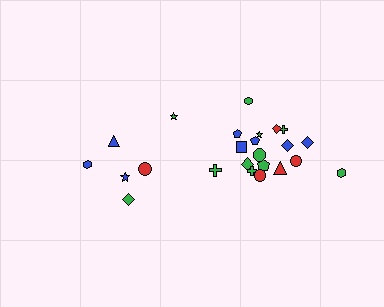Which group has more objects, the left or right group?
The right group.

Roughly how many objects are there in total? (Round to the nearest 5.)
Roughly 25 objects in total.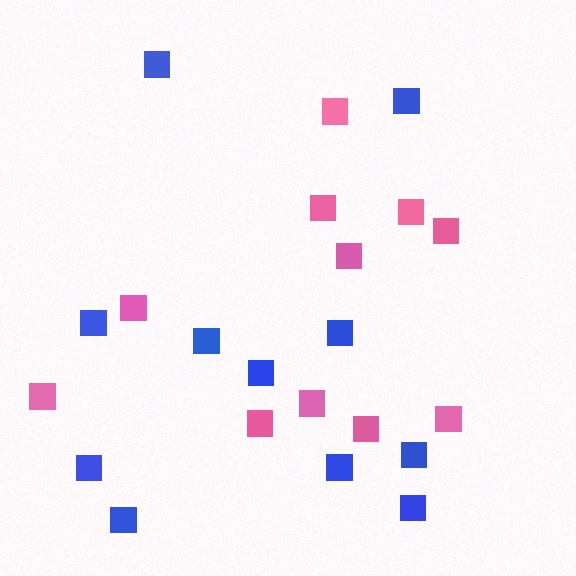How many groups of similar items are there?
There are 2 groups: one group of blue squares (11) and one group of pink squares (11).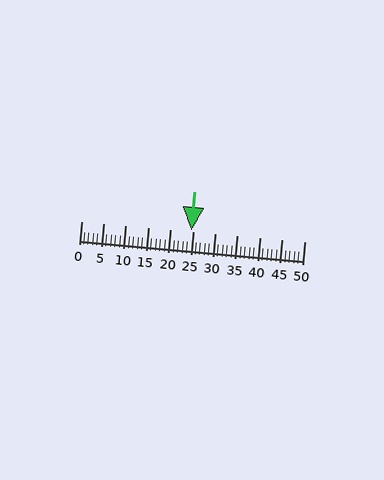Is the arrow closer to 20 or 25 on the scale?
The arrow is closer to 25.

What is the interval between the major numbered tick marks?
The major tick marks are spaced 5 units apart.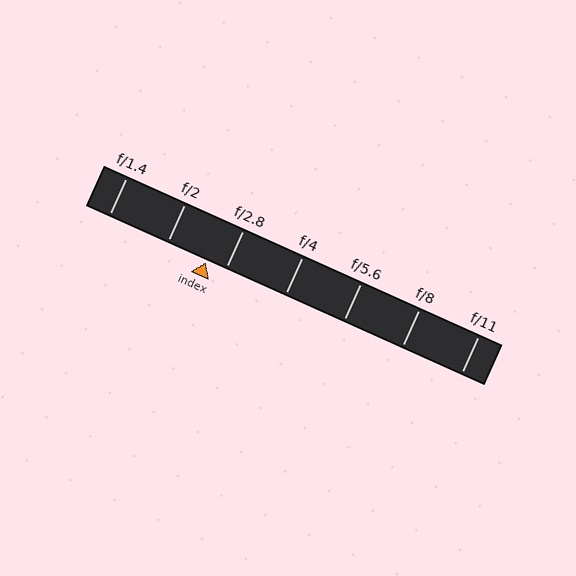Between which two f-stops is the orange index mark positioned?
The index mark is between f/2 and f/2.8.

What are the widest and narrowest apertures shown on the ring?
The widest aperture shown is f/1.4 and the narrowest is f/11.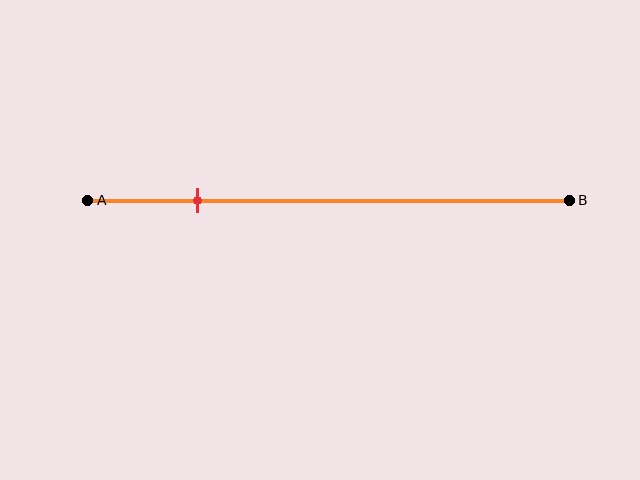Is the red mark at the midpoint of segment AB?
No, the mark is at about 25% from A, not at the 50% midpoint.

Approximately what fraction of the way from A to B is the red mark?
The red mark is approximately 25% of the way from A to B.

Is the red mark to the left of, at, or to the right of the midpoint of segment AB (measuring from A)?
The red mark is to the left of the midpoint of segment AB.